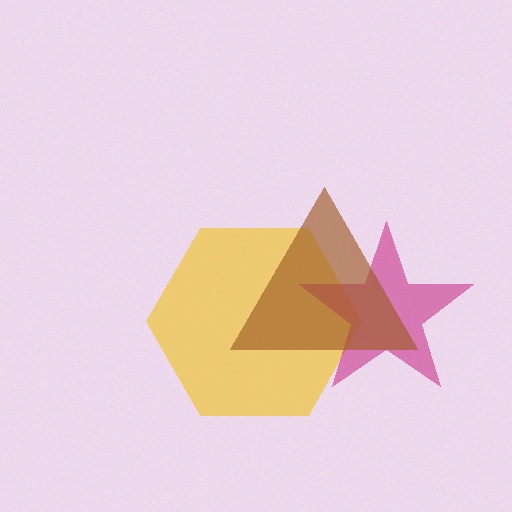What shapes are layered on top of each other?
The layered shapes are: a yellow hexagon, a magenta star, a brown triangle.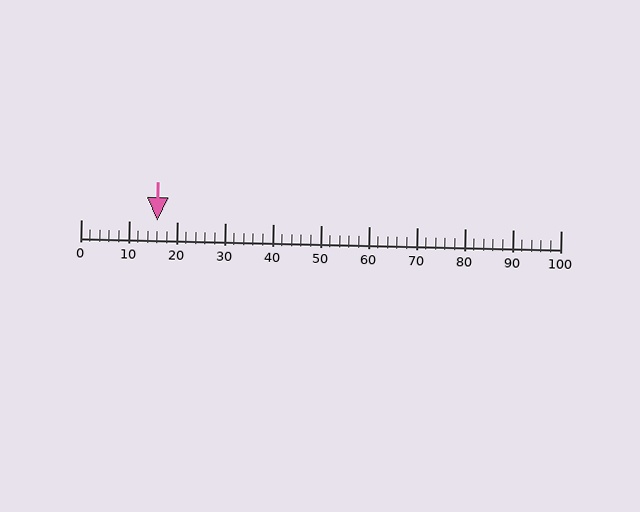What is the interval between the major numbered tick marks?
The major tick marks are spaced 10 units apart.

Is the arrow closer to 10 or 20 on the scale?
The arrow is closer to 20.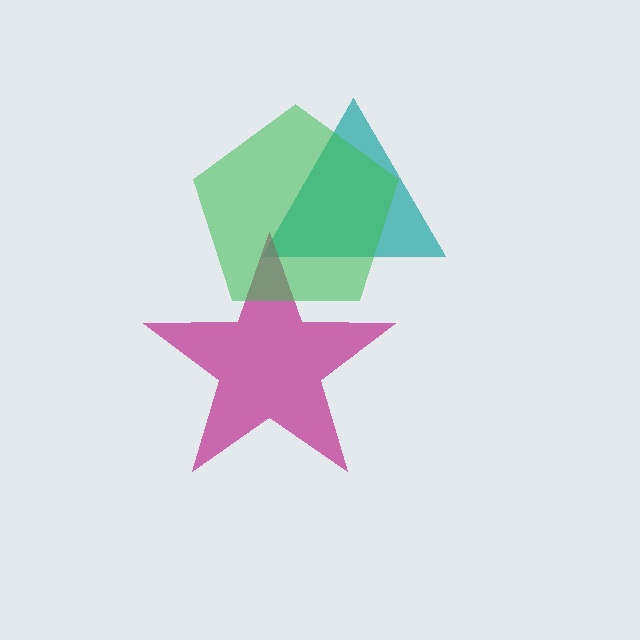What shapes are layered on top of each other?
The layered shapes are: a teal triangle, a magenta star, a green pentagon.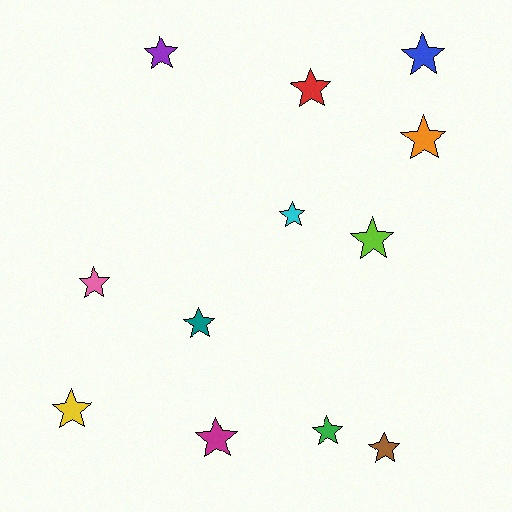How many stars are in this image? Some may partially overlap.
There are 12 stars.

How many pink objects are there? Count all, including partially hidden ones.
There is 1 pink object.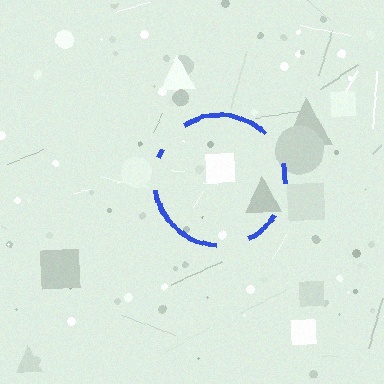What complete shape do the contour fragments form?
The contour fragments form a circle.